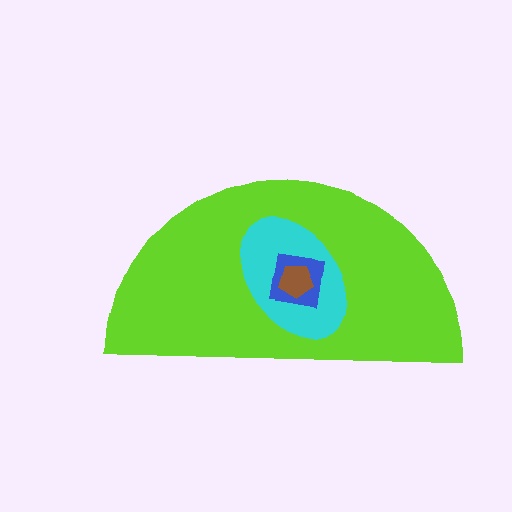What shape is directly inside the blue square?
The brown pentagon.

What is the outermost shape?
The lime semicircle.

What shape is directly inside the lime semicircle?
The cyan ellipse.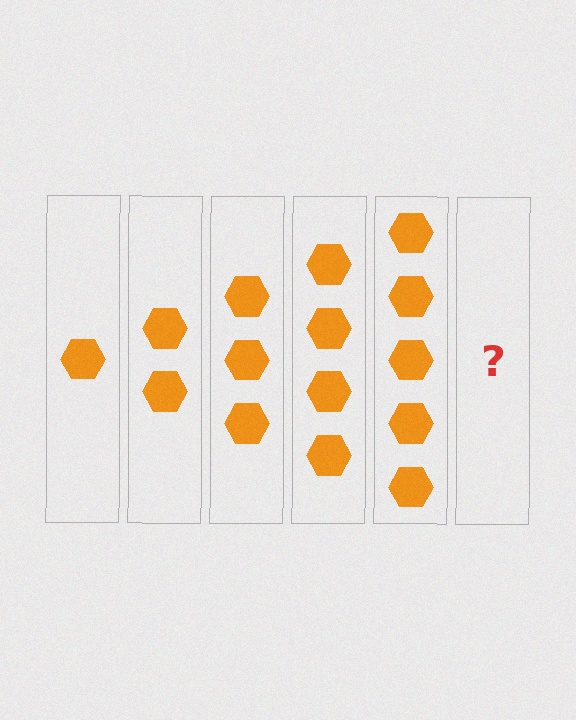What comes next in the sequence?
The next element should be 6 hexagons.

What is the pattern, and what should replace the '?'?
The pattern is that each step adds one more hexagon. The '?' should be 6 hexagons.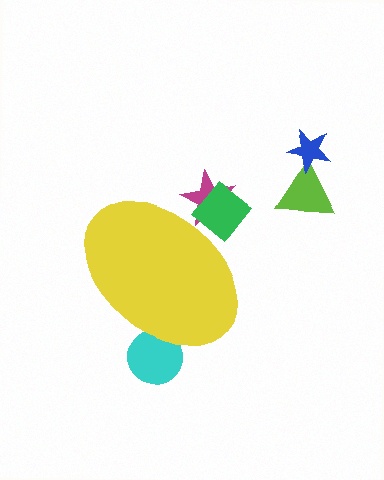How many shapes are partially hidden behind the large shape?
3 shapes are partially hidden.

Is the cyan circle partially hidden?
Yes, the cyan circle is partially hidden behind the yellow ellipse.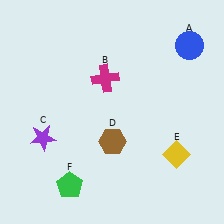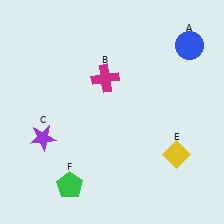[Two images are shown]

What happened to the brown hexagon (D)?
The brown hexagon (D) was removed in Image 2. It was in the bottom-right area of Image 1.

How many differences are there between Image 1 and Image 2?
There is 1 difference between the two images.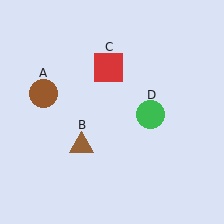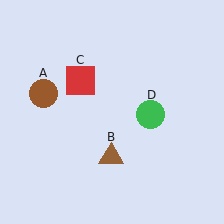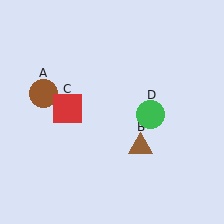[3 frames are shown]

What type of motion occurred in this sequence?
The brown triangle (object B), red square (object C) rotated counterclockwise around the center of the scene.